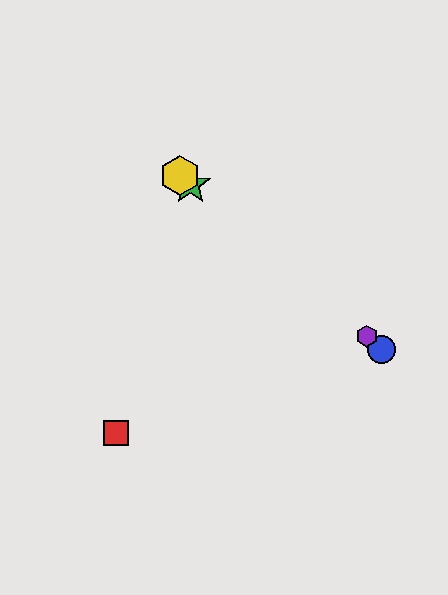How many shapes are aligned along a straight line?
4 shapes (the blue circle, the green star, the yellow hexagon, the purple hexagon) are aligned along a straight line.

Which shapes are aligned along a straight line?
The blue circle, the green star, the yellow hexagon, the purple hexagon are aligned along a straight line.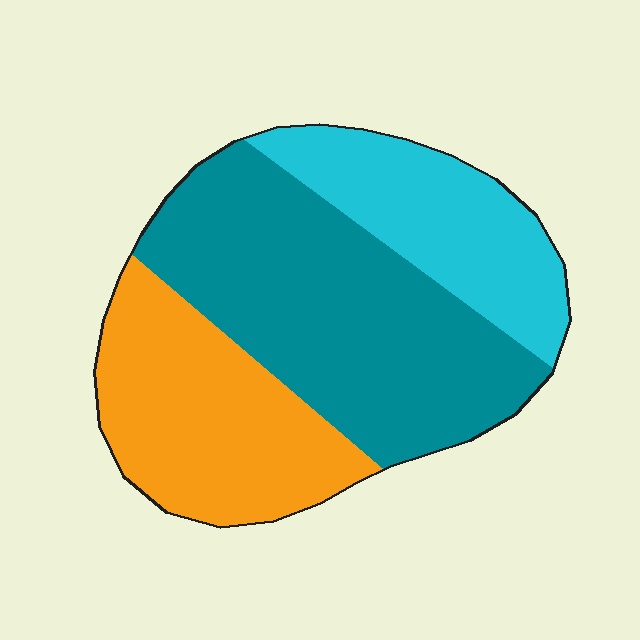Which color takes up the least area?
Cyan, at roughly 25%.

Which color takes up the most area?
Teal, at roughly 45%.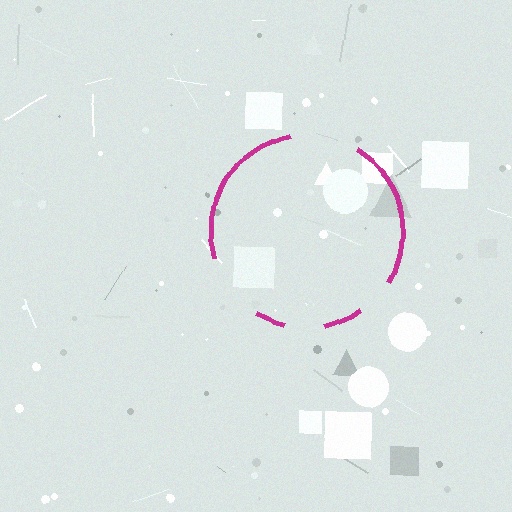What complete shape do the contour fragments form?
The contour fragments form a circle.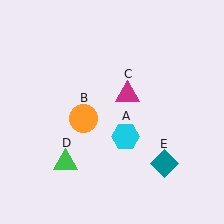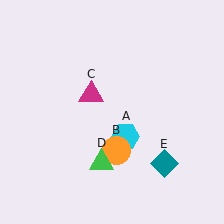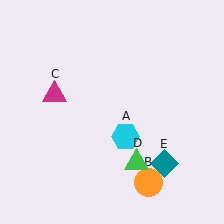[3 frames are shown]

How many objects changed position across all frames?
3 objects changed position: orange circle (object B), magenta triangle (object C), green triangle (object D).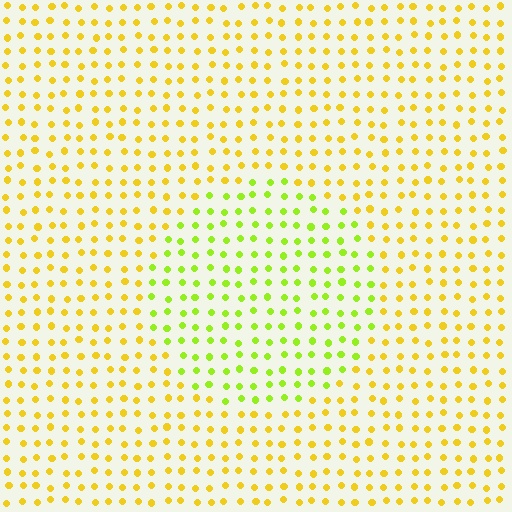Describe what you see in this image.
The image is filled with small yellow elements in a uniform arrangement. A circle-shaped region is visible where the elements are tinted to a slightly different hue, forming a subtle color boundary.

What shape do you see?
I see a circle.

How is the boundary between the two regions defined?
The boundary is defined purely by a slight shift in hue (about 36 degrees). Spacing, size, and orientation are identical on both sides.